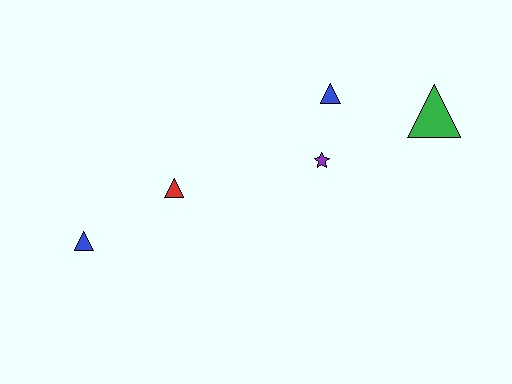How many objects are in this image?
There are 5 objects.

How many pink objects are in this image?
There are no pink objects.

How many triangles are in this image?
There are 4 triangles.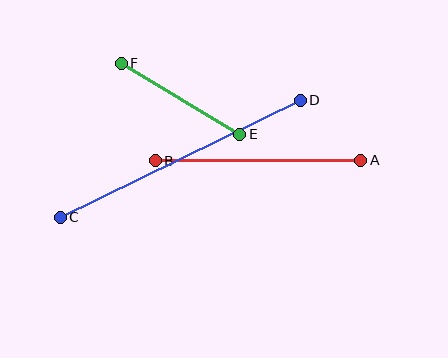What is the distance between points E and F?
The distance is approximately 139 pixels.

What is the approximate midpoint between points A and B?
The midpoint is at approximately (258, 161) pixels.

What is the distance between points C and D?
The distance is approximately 267 pixels.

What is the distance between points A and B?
The distance is approximately 206 pixels.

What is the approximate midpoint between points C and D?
The midpoint is at approximately (180, 159) pixels.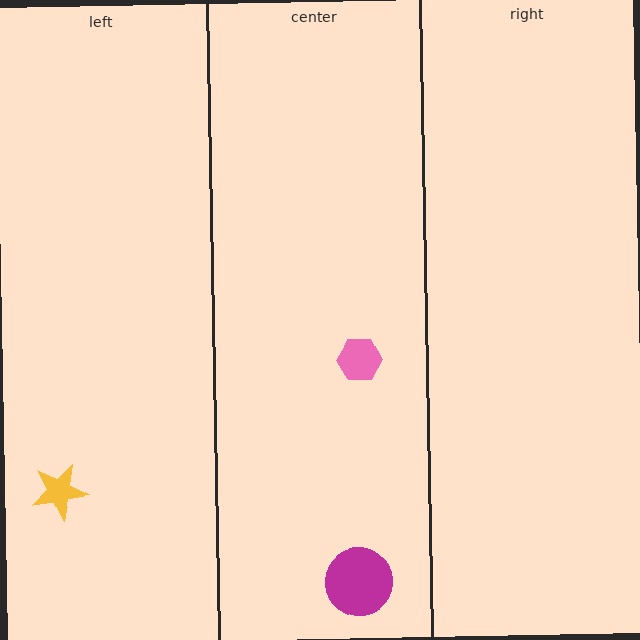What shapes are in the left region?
The yellow star.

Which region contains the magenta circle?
The center region.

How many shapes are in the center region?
2.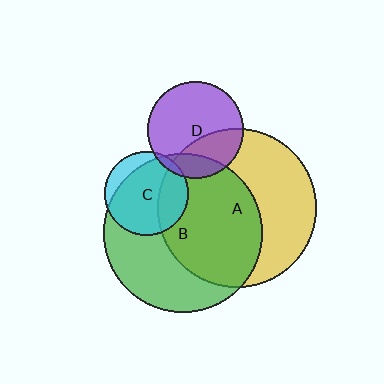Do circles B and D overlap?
Yes.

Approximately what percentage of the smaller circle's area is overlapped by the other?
Approximately 15%.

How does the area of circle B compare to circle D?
Approximately 2.7 times.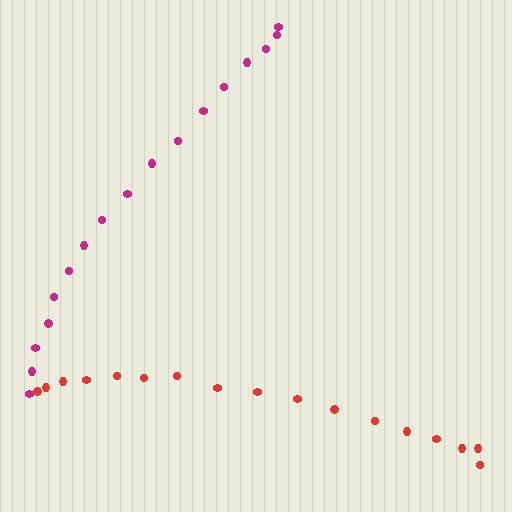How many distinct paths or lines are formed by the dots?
There are 2 distinct paths.